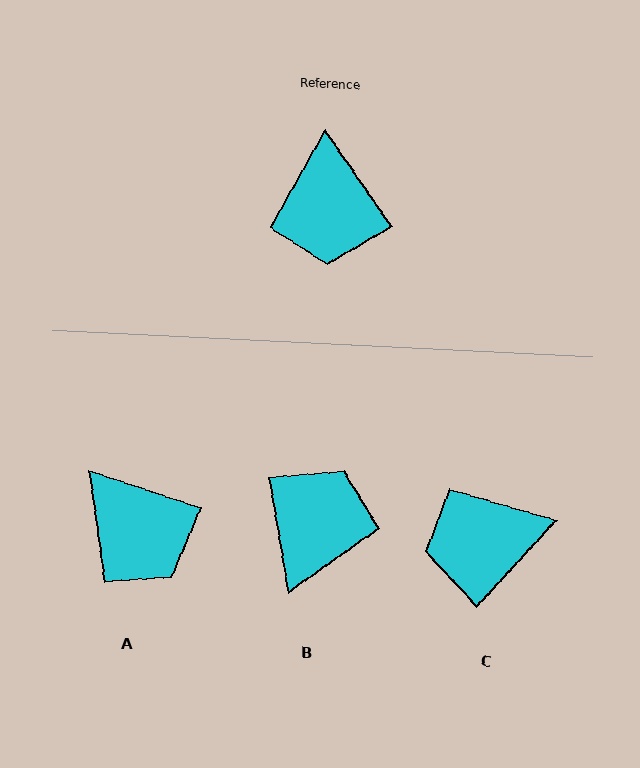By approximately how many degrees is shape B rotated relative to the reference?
Approximately 154 degrees counter-clockwise.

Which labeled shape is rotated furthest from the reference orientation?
B, about 154 degrees away.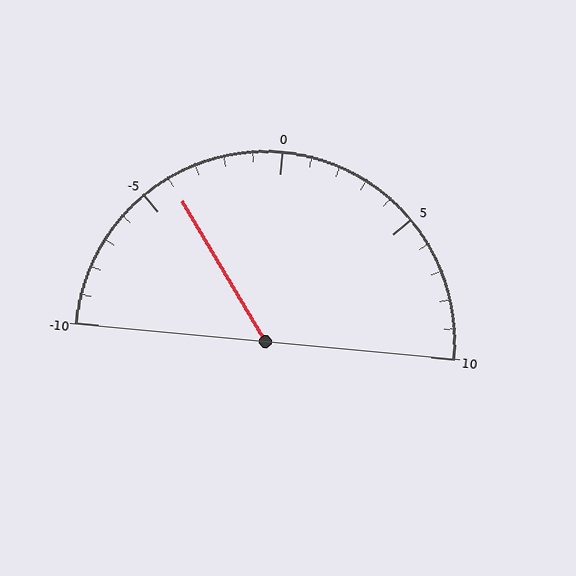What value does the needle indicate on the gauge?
The needle indicates approximately -4.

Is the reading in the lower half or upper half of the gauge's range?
The reading is in the lower half of the range (-10 to 10).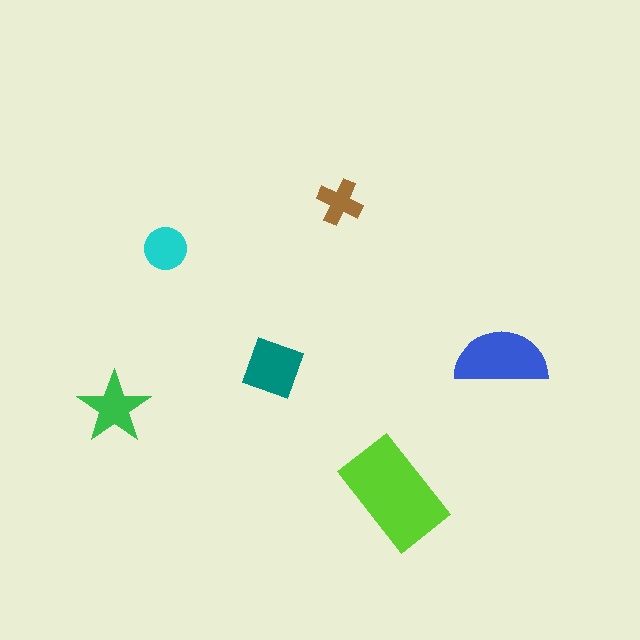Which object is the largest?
The lime rectangle.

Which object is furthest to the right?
The blue semicircle is rightmost.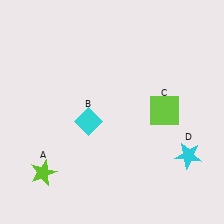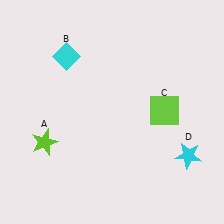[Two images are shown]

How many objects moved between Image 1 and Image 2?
2 objects moved between the two images.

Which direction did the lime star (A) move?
The lime star (A) moved up.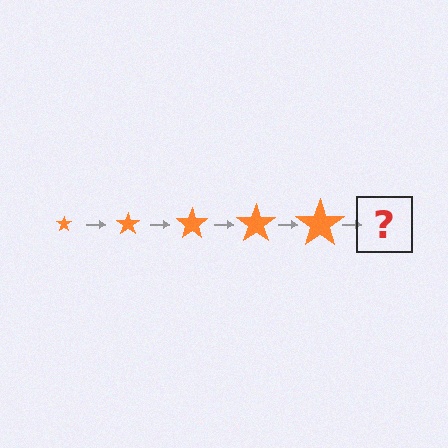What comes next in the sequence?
The next element should be an orange star, larger than the previous one.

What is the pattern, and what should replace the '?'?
The pattern is that the star gets progressively larger each step. The '?' should be an orange star, larger than the previous one.